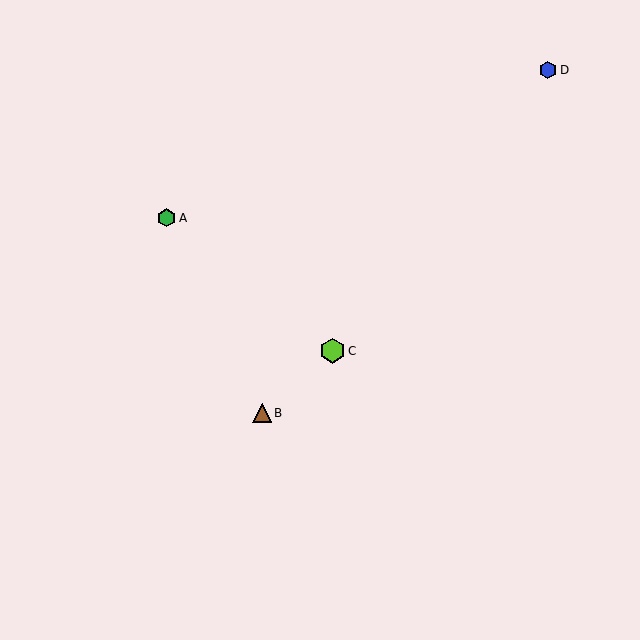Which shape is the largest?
The lime hexagon (labeled C) is the largest.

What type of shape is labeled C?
Shape C is a lime hexagon.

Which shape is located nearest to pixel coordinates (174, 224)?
The green hexagon (labeled A) at (167, 218) is nearest to that location.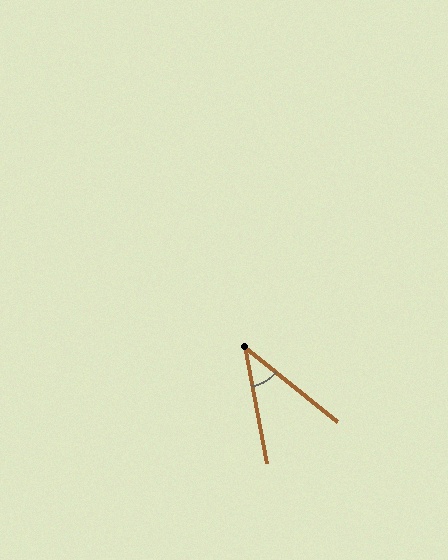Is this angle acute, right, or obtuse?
It is acute.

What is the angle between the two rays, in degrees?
Approximately 41 degrees.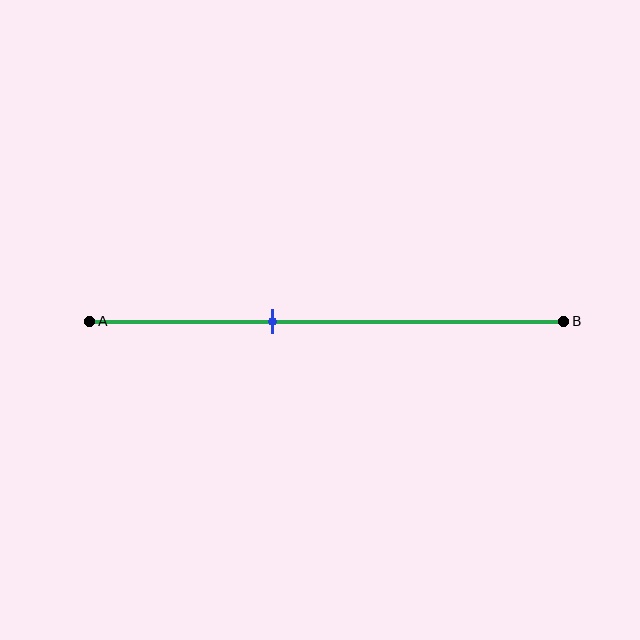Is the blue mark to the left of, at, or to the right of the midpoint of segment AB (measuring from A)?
The blue mark is to the left of the midpoint of segment AB.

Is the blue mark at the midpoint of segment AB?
No, the mark is at about 40% from A, not at the 50% midpoint.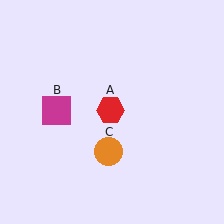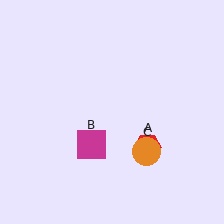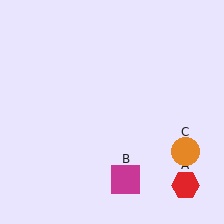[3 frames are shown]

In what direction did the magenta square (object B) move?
The magenta square (object B) moved down and to the right.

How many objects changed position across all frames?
3 objects changed position: red hexagon (object A), magenta square (object B), orange circle (object C).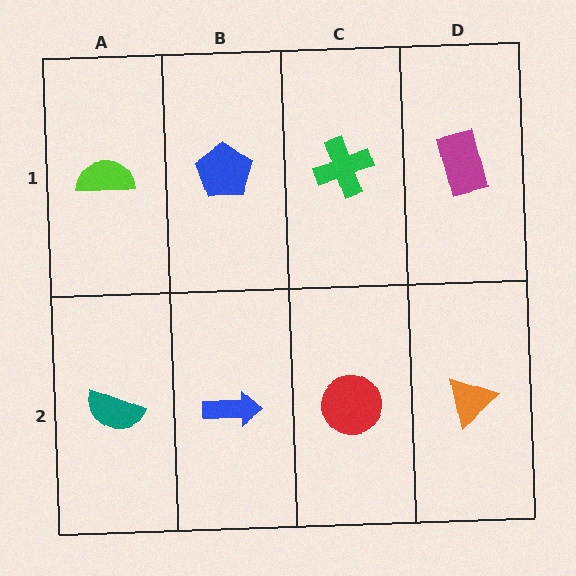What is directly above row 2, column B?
A blue pentagon.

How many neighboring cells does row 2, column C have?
3.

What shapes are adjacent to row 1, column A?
A teal semicircle (row 2, column A), a blue pentagon (row 1, column B).